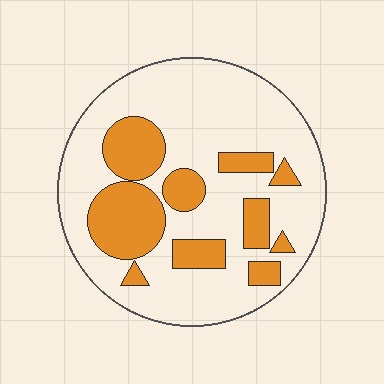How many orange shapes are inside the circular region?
10.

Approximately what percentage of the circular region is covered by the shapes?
Approximately 30%.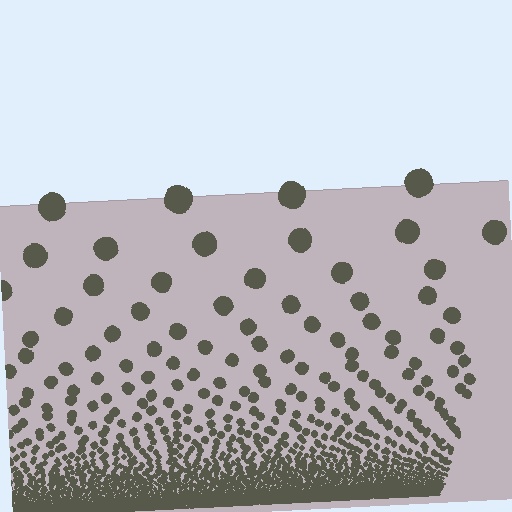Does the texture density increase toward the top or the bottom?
Density increases toward the bottom.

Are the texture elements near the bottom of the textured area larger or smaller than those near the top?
Smaller. The gradient is inverted — elements near the bottom are smaller and denser.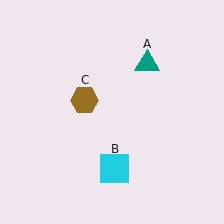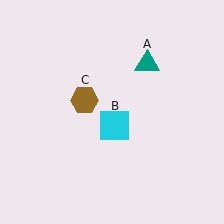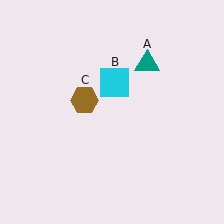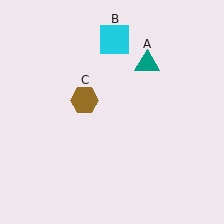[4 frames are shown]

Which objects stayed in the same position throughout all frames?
Teal triangle (object A) and brown hexagon (object C) remained stationary.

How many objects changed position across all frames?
1 object changed position: cyan square (object B).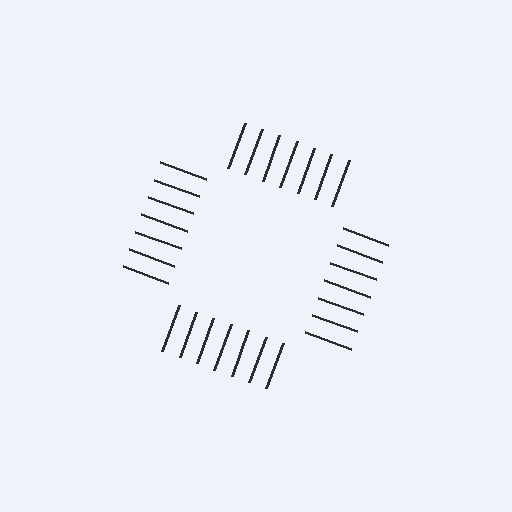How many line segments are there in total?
28 — 7 along each of the 4 edges.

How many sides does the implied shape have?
4 sides — the line-ends trace a square.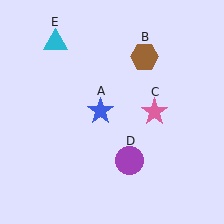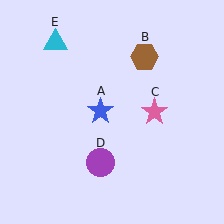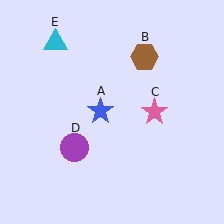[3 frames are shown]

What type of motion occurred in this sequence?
The purple circle (object D) rotated clockwise around the center of the scene.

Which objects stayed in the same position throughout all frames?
Blue star (object A) and brown hexagon (object B) and pink star (object C) and cyan triangle (object E) remained stationary.